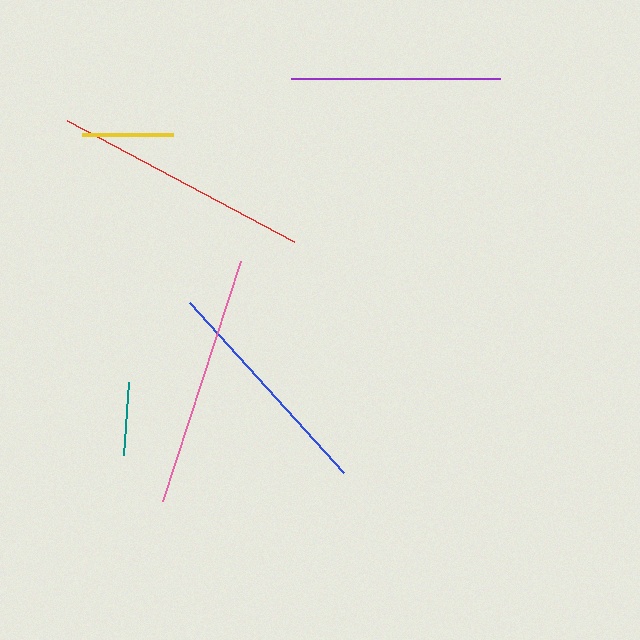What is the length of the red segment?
The red segment is approximately 258 pixels long.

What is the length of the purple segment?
The purple segment is approximately 210 pixels long.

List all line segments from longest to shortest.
From longest to shortest: red, pink, blue, purple, yellow, teal.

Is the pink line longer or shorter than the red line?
The red line is longer than the pink line.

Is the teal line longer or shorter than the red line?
The red line is longer than the teal line.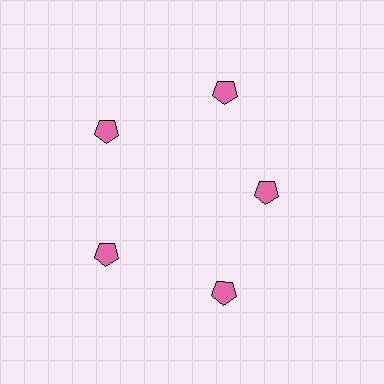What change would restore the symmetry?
The symmetry would be restored by moving it outward, back onto the ring so that all 5 pentagons sit at equal angles and equal distance from the center.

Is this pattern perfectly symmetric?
No. The 5 pink pentagons are arranged in a ring, but one element near the 3 o'clock position is pulled inward toward the center, breaking the 5-fold rotational symmetry.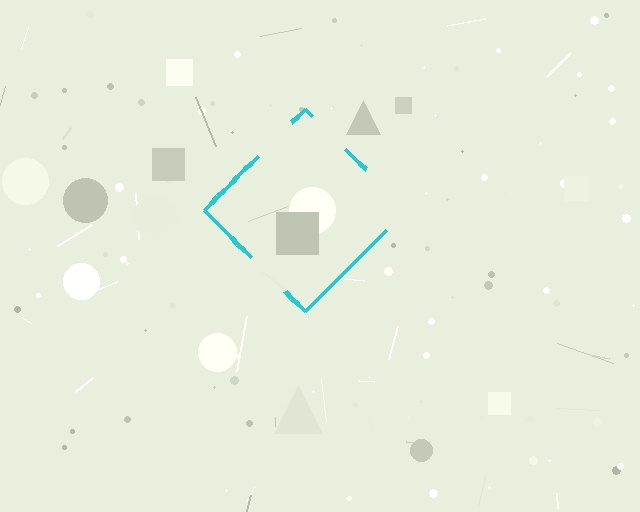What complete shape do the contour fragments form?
The contour fragments form a diamond.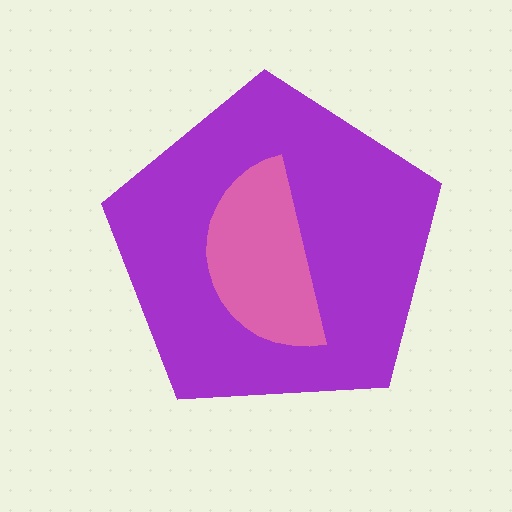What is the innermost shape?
The pink semicircle.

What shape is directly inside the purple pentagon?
The pink semicircle.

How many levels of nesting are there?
2.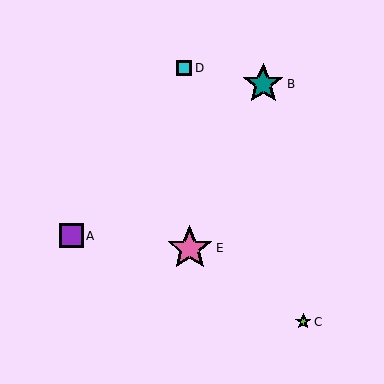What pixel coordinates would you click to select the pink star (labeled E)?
Click at (190, 248) to select the pink star E.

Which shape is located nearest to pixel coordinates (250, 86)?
The teal star (labeled B) at (263, 84) is nearest to that location.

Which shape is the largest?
The pink star (labeled E) is the largest.